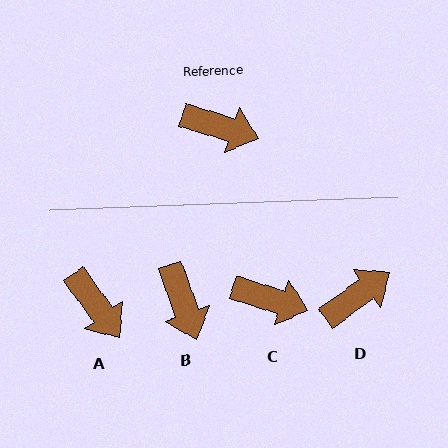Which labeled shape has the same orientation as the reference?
C.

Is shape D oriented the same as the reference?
No, it is off by about 53 degrees.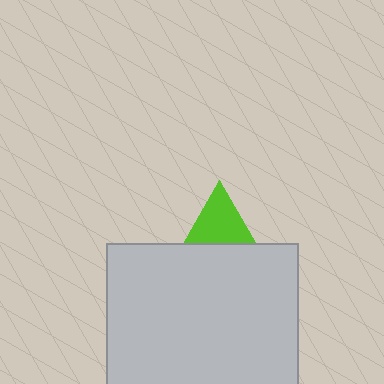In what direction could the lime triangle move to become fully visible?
The lime triangle could move up. That would shift it out from behind the light gray square entirely.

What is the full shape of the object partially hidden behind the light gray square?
The partially hidden object is a lime triangle.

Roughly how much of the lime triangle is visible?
A small part of it is visible (roughly 30%).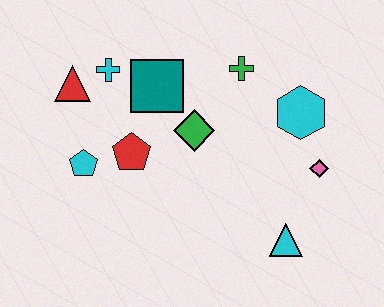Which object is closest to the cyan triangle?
The pink diamond is closest to the cyan triangle.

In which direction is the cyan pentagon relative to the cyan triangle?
The cyan pentagon is to the left of the cyan triangle.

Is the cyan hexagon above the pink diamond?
Yes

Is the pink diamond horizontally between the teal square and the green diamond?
No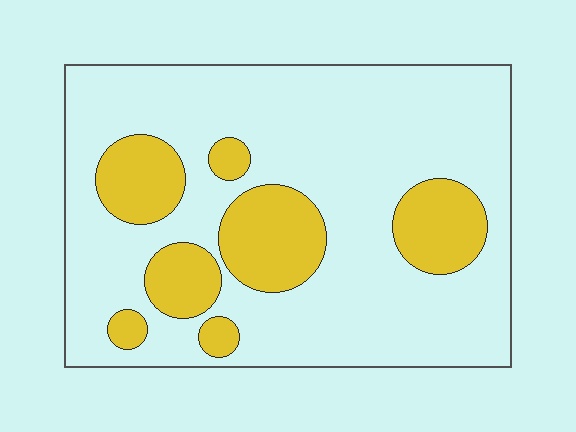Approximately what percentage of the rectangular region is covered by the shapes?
Approximately 25%.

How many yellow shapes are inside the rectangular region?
7.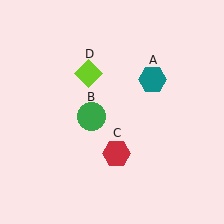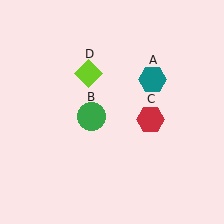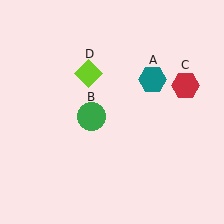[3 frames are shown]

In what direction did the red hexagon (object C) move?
The red hexagon (object C) moved up and to the right.